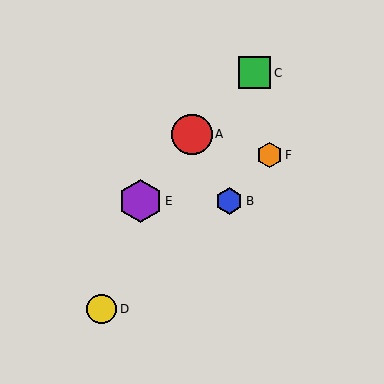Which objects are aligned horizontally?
Objects B, E are aligned horizontally.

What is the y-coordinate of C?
Object C is at y≈73.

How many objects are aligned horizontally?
2 objects (B, E) are aligned horizontally.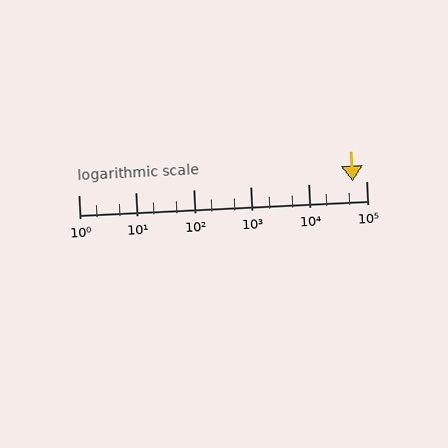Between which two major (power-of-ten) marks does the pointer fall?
The pointer is between 10000 and 100000.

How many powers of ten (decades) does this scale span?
The scale spans 5 decades, from 1 to 100000.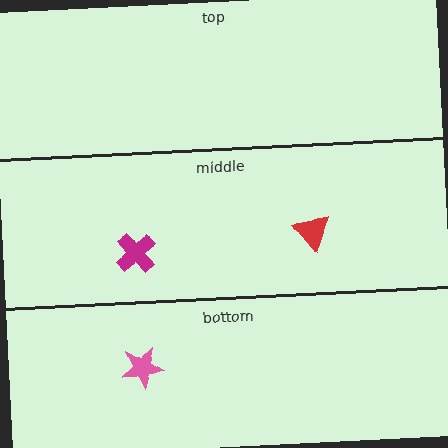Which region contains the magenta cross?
The middle region.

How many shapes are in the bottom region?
1.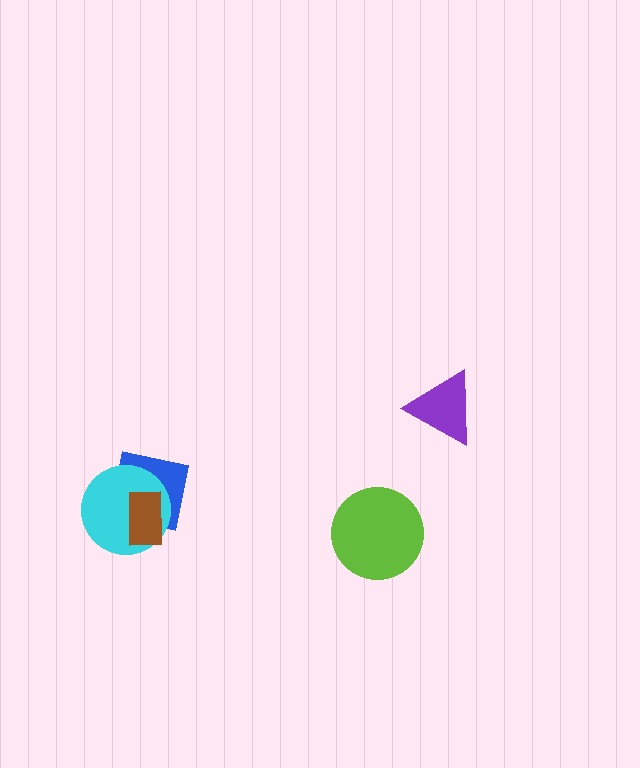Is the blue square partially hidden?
Yes, it is partially covered by another shape.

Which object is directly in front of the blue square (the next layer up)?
The cyan circle is directly in front of the blue square.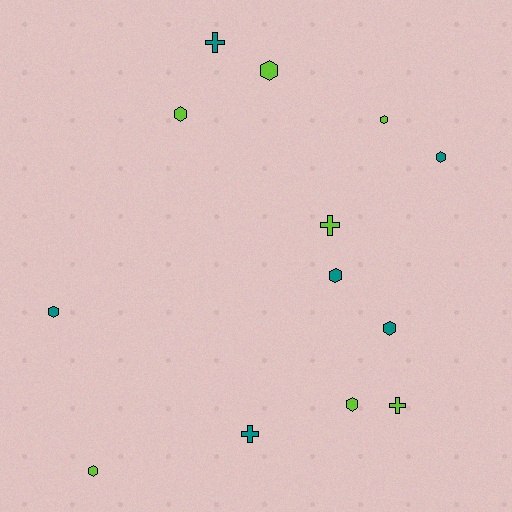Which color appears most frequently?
Lime, with 7 objects.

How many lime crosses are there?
There are 2 lime crosses.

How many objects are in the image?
There are 13 objects.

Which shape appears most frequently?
Hexagon, with 9 objects.